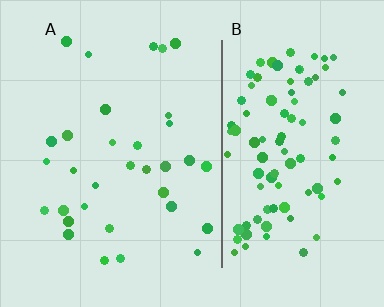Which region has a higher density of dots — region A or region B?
B (the right).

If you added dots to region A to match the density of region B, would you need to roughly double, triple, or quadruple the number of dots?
Approximately triple.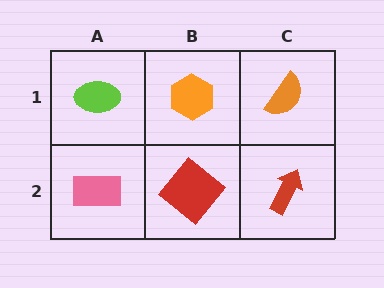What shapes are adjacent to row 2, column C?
An orange semicircle (row 1, column C), a red diamond (row 2, column B).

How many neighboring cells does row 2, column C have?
2.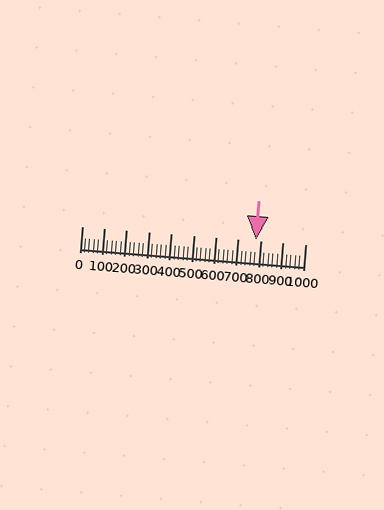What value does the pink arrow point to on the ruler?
The pink arrow points to approximately 780.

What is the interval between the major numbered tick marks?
The major tick marks are spaced 100 units apart.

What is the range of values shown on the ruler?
The ruler shows values from 0 to 1000.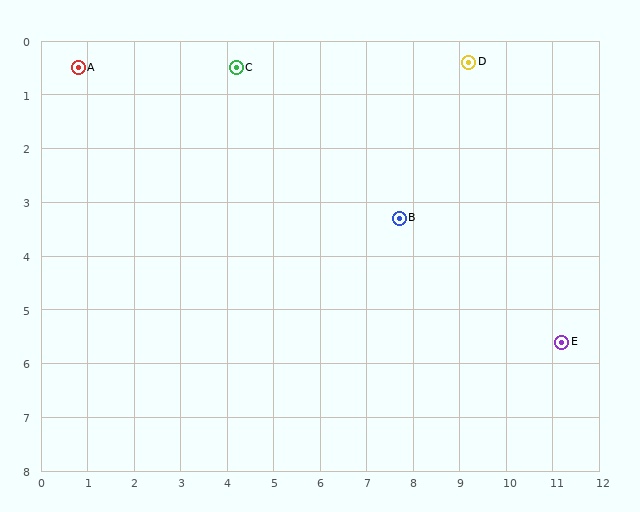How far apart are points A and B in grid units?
Points A and B are about 7.4 grid units apart.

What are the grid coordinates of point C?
Point C is at approximately (4.2, 0.5).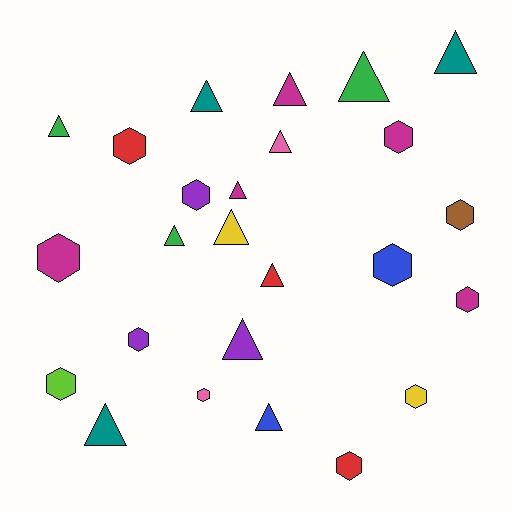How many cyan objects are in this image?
There are no cyan objects.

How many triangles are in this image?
There are 13 triangles.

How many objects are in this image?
There are 25 objects.